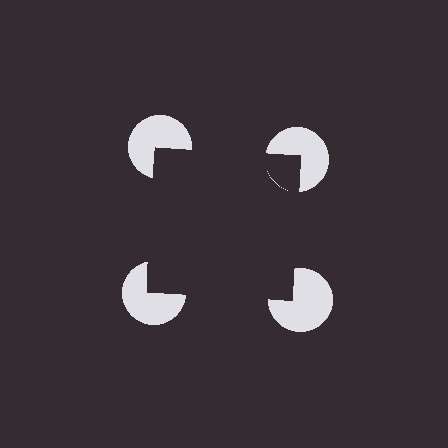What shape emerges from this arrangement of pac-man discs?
An illusory square — its edges are inferred from the aligned wedge cuts in the pac-man discs, not physically drawn.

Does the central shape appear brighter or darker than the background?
It typically appears slightly darker than the background, even though no actual brightness change is drawn.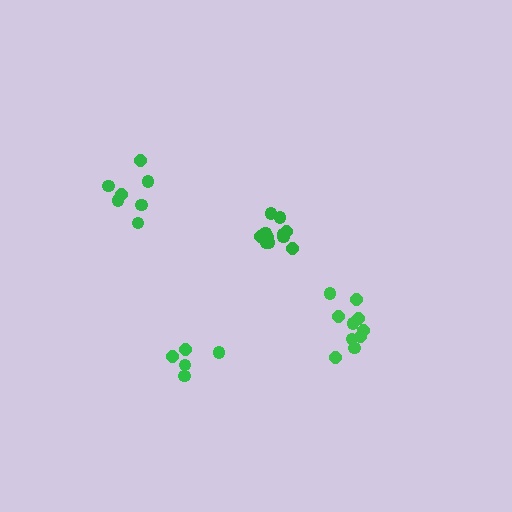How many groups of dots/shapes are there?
There are 4 groups.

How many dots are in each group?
Group 1: 7 dots, Group 2: 11 dots, Group 3: 5 dots, Group 4: 10 dots (33 total).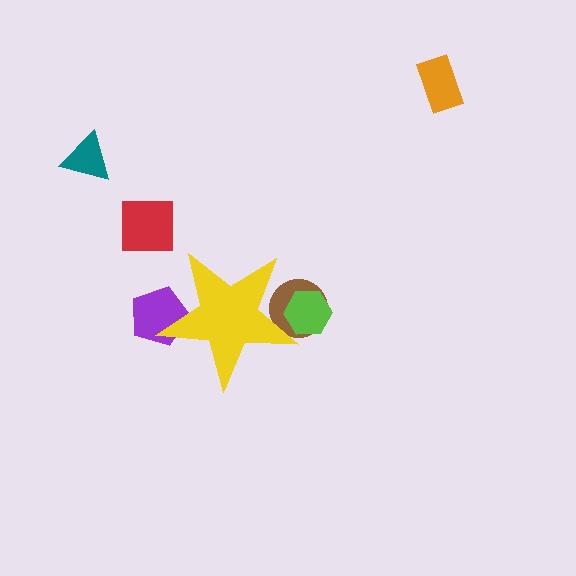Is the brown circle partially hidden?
Yes, the brown circle is partially hidden behind the yellow star.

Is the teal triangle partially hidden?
No, the teal triangle is fully visible.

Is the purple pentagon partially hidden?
Yes, the purple pentagon is partially hidden behind the yellow star.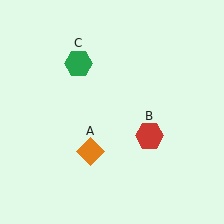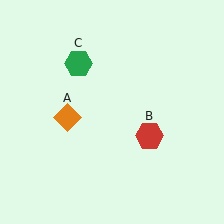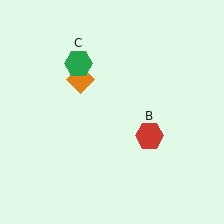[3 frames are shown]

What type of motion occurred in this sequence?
The orange diamond (object A) rotated clockwise around the center of the scene.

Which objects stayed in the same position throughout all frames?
Red hexagon (object B) and green hexagon (object C) remained stationary.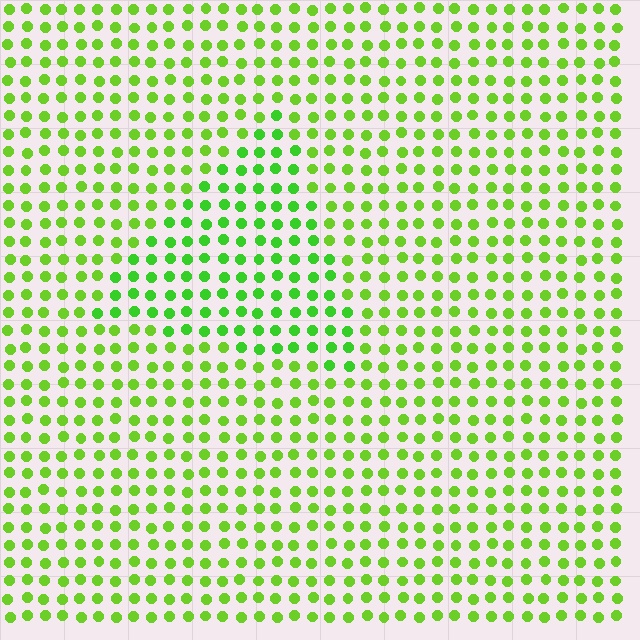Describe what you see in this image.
The image is filled with small lime elements in a uniform arrangement. A triangle-shaped region is visible where the elements are tinted to a slightly different hue, forming a subtle color boundary.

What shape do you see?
I see a triangle.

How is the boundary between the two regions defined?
The boundary is defined purely by a slight shift in hue (about 20 degrees). Spacing, size, and orientation are identical on both sides.